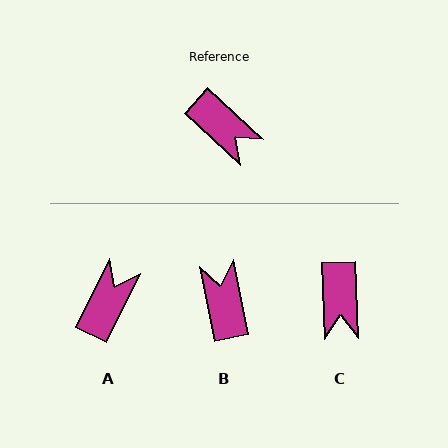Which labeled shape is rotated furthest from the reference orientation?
B, about 144 degrees away.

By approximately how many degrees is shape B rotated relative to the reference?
Approximately 144 degrees counter-clockwise.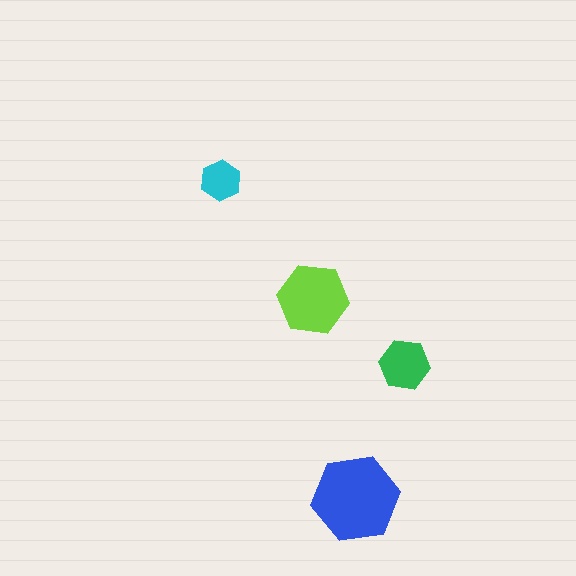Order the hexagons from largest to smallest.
the blue one, the lime one, the green one, the cyan one.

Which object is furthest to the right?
The green hexagon is rightmost.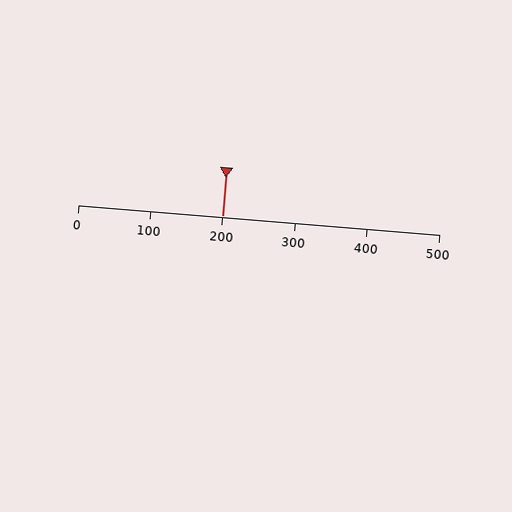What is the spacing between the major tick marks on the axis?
The major ticks are spaced 100 apart.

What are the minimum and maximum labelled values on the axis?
The axis runs from 0 to 500.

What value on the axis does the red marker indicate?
The marker indicates approximately 200.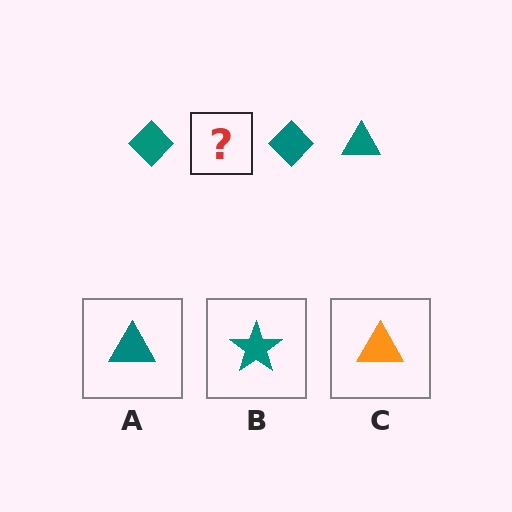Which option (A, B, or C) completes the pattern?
A.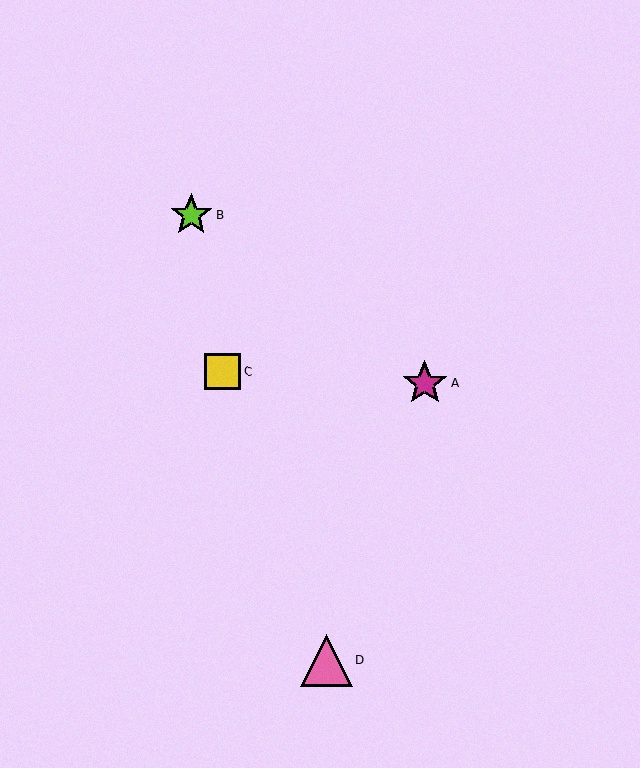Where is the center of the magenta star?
The center of the magenta star is at (425, 383).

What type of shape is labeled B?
Shape B is a lime star.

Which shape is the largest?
The pink triangle (labeled D) is the largest.